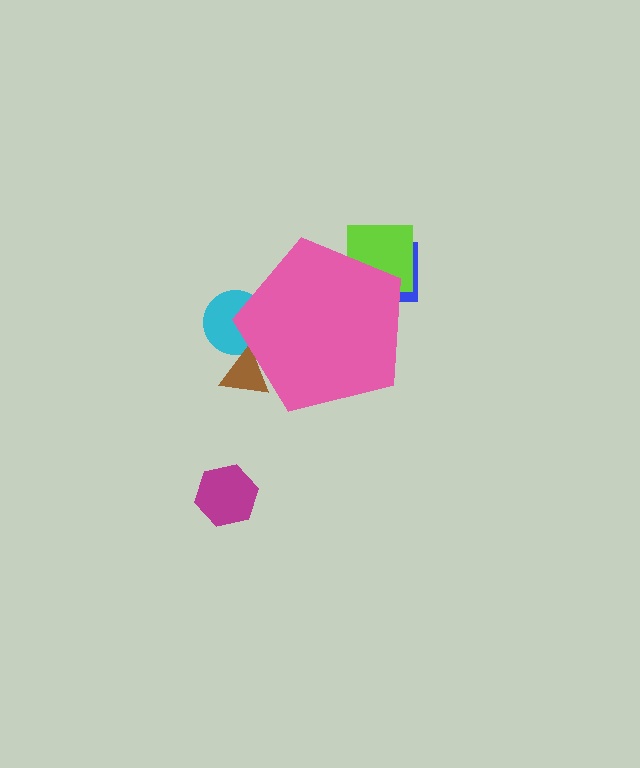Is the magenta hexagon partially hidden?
No, the magenta hexagon is fully visible.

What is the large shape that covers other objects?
A pink pentagon.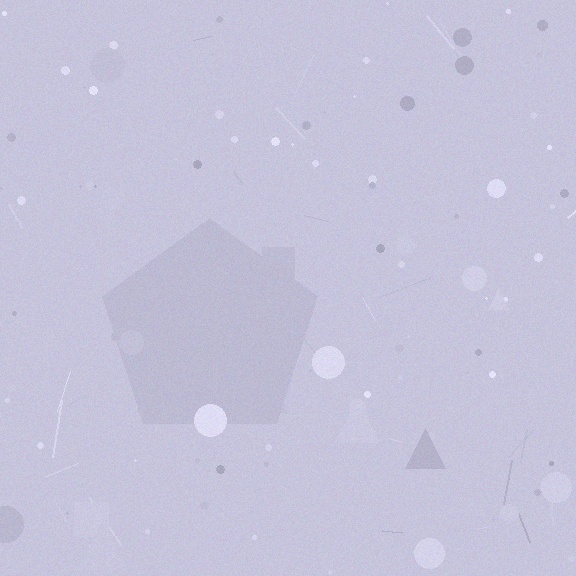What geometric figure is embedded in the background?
A pentagon is embedded in the background.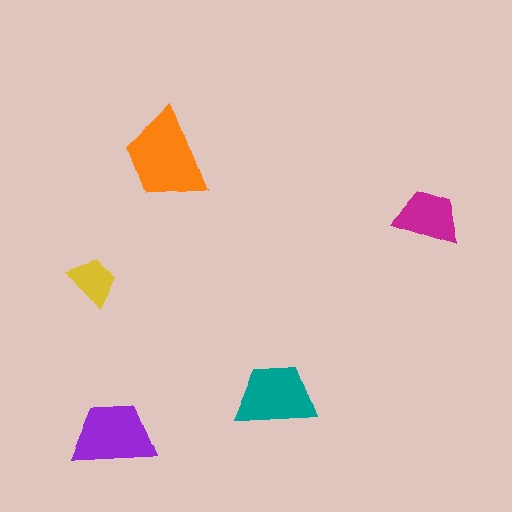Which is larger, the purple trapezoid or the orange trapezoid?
The orange one.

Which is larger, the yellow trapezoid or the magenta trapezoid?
The magenta one.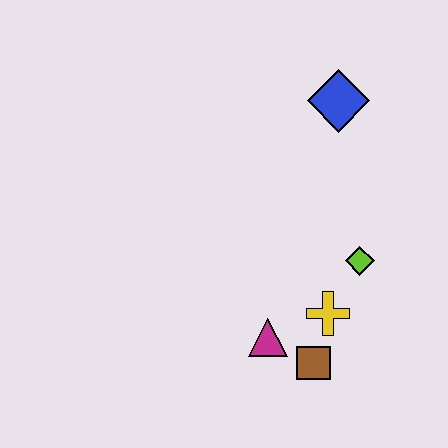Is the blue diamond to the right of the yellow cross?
Yes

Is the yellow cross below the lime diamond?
Yes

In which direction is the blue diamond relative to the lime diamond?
The blue diamond is above the lime diamond.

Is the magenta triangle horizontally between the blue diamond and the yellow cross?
No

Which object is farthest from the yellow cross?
The blue diamond is farthest from the yellow cross.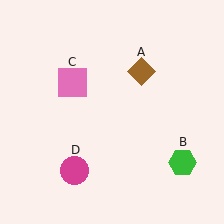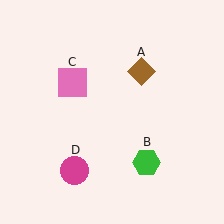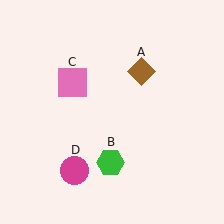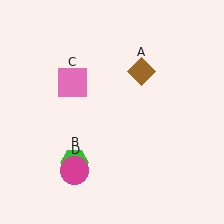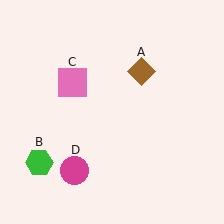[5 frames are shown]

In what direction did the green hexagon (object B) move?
The green hexagon (object B) moved left.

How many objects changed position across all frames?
1 object changed position: green hexagon (object B).